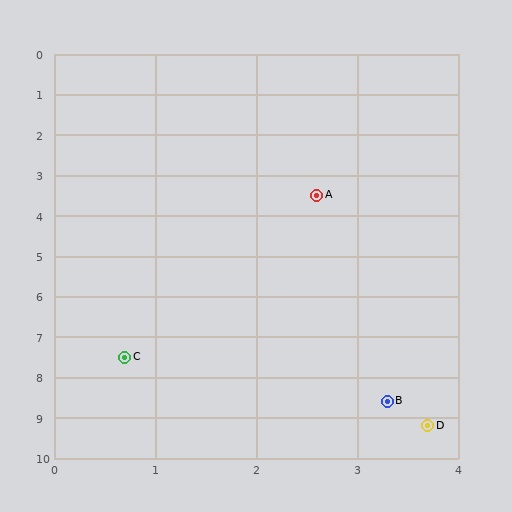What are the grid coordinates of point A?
Point A is at approximately (2.6, 3.5).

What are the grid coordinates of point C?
Point C is at approximately (0.7, 7.5).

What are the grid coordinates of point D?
Point D is at approximately (3.7, 9.2).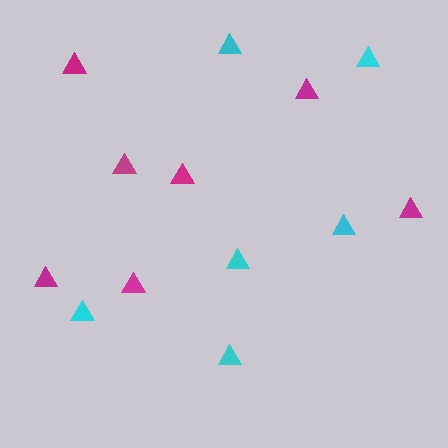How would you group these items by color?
There are 2 groups: one group of magenta triangles (7) and one group of cyan triangles (6).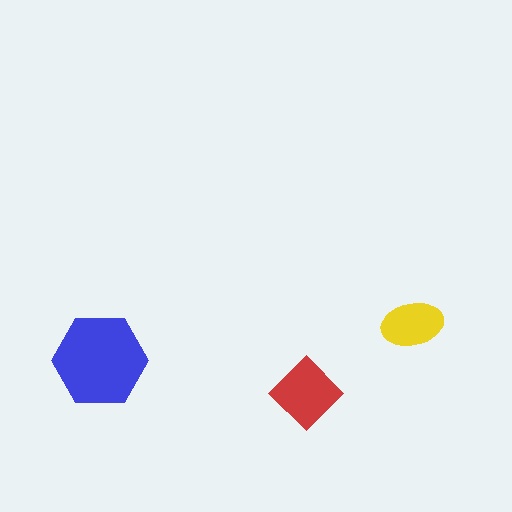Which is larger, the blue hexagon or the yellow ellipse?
The blue hexagon.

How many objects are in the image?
There are 3 objects in the image.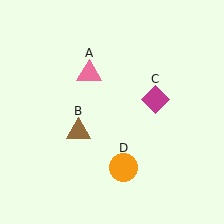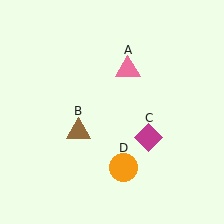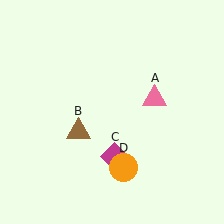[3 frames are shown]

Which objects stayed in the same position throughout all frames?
Brown triangle (object B) and orange circle (object D) remained stationary.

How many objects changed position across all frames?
2 objects changed position: pink triangle (object A), magenta diamond (object C).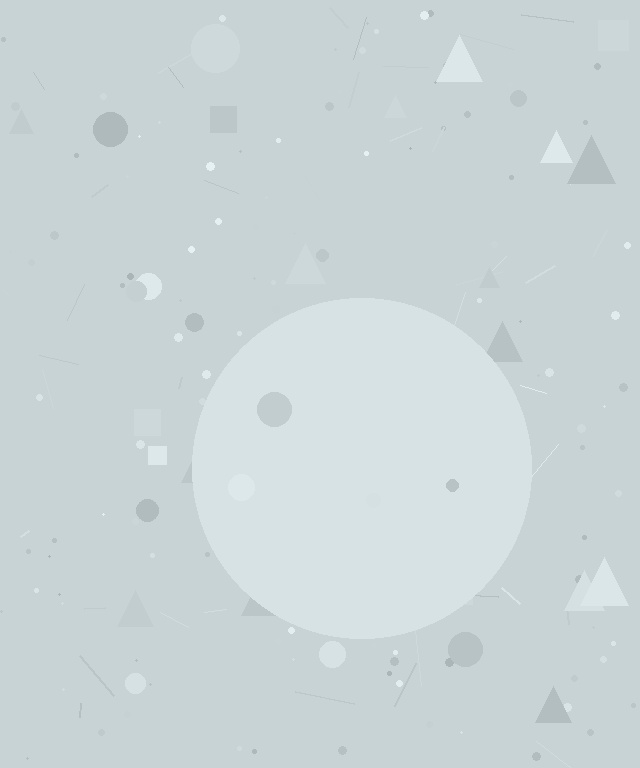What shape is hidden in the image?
A circle is hidden in the image.